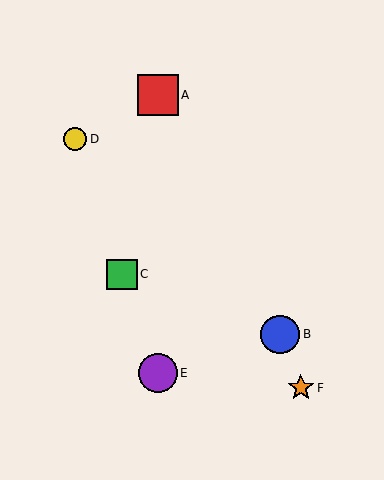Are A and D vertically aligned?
No, A is at x≈158 and D is at x≈75.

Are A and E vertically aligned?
Yes, both are at x≈158.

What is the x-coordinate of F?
Object F is at x≈301.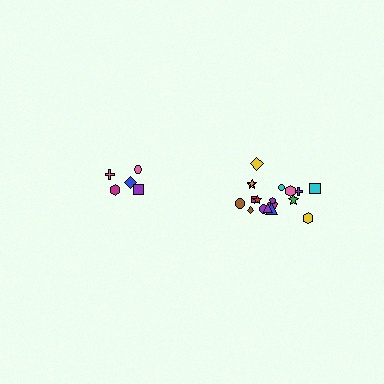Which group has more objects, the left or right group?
The right group.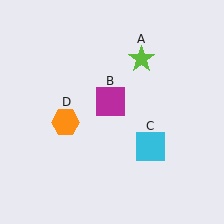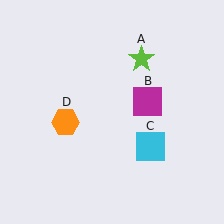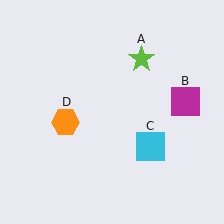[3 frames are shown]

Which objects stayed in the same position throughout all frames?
Lime star (object A) and cyan square (object C) and orange hexagon (object D) remained stationary.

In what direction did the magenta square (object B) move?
The magenta square (object B) moved right.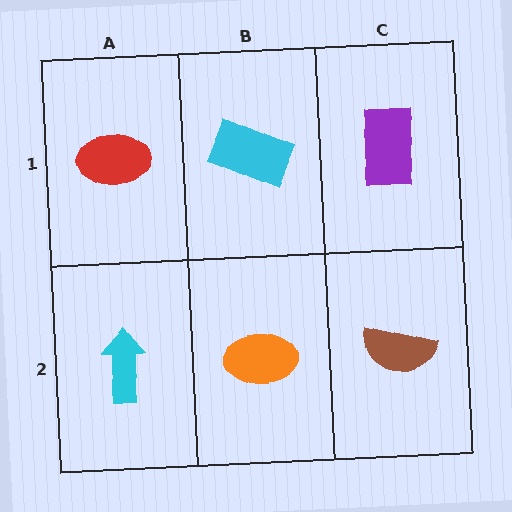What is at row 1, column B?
A cyan rectangle.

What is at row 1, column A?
A red ellipse.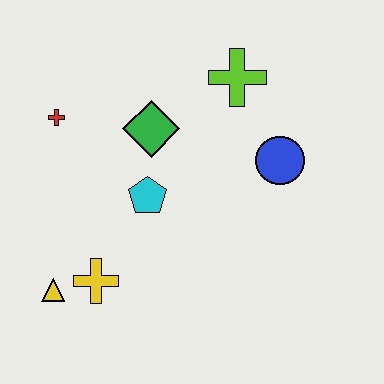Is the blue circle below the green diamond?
Yes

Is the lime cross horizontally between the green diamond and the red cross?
No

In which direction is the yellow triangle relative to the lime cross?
The yellow triangle is below the lime cross.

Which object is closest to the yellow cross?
The yellow triangle is closest to the yellow cross.